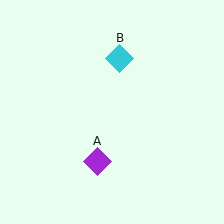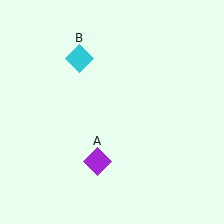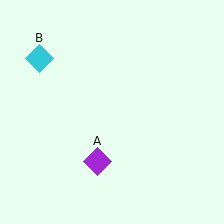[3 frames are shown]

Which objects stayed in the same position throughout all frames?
Purple diamond (object A) remained stationary.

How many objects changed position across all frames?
1 object changed position: cyan diamond (object B).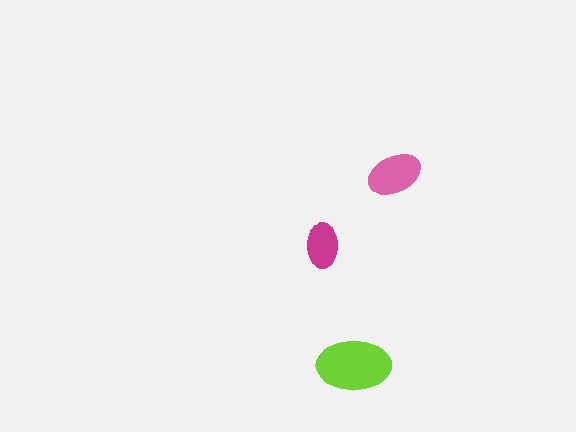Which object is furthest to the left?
The magenta ellipse is leftmost.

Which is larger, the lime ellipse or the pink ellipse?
The lime one.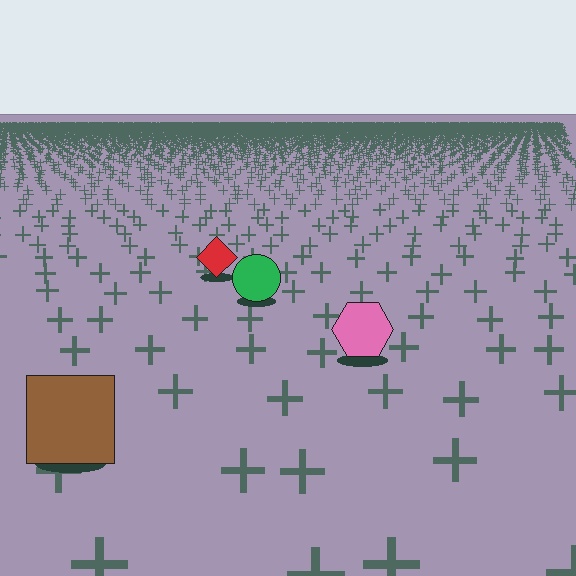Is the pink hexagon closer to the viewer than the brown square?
No. The brown square is closer — you can tell from the texture gradient: the ground texture is coarser near it.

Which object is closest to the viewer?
The brown square is closest. The texture marks near it are larger and more spread out.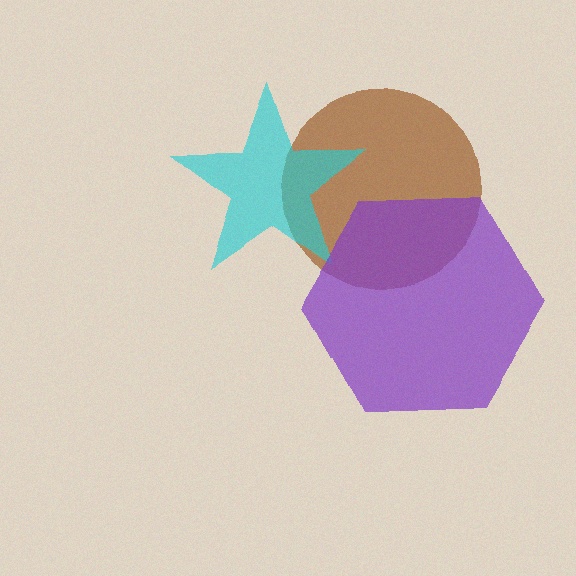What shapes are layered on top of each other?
The layered shapes are: a brown circle, a cyan star, a purple hexagon.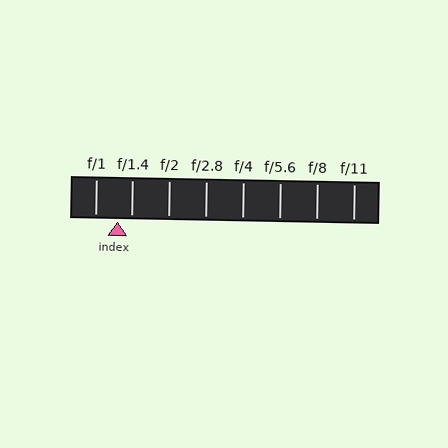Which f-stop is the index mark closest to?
The index mark is closest to f/1.4.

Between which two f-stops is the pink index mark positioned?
The index mark is between f/1 and f/1.4.